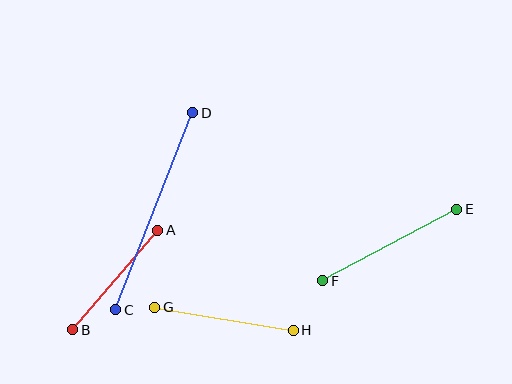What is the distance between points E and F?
The distance is approximately 152 pixels.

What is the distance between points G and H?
The distance is approximately 140 pixels.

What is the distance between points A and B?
The distance is approximately 131 pixels.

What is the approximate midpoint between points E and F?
The midpoint is at approximately (390, 245) pixels.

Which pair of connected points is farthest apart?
Points C and D are farthest apart.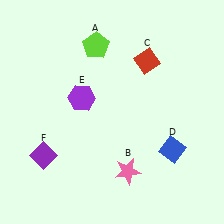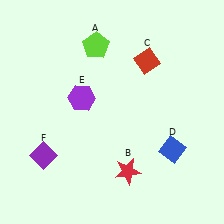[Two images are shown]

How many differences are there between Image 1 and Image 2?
There is 1 difference between the two images.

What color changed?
The star (B) changed from pink in Image 1 to red in Image 2.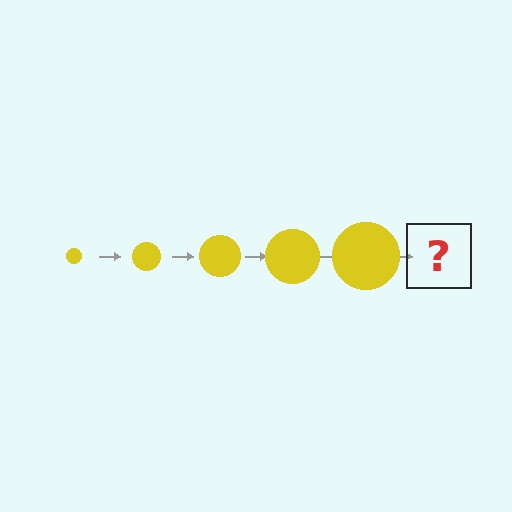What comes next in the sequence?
The next element should be a yellow circle, larger than the previous one.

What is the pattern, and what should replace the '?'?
The pattern is that the circle gets progressively larger each step. The '?' should be a yellow circle, larger than the previous one.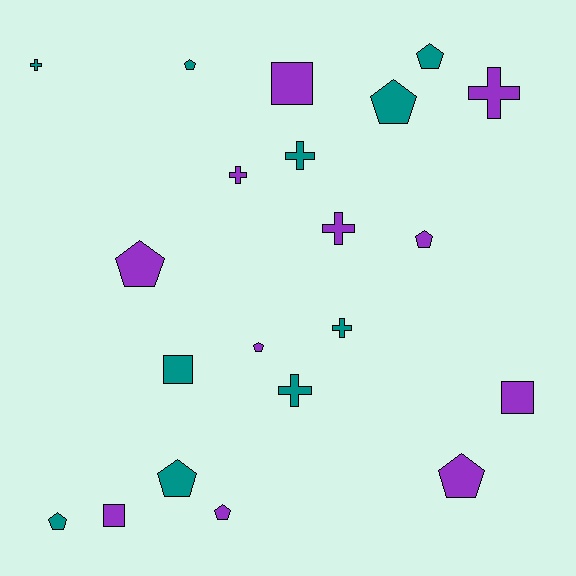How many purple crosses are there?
There are 3 purple crosses.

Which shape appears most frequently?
Pentagon, with 10 objects.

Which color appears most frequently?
Purple, with 11 objects.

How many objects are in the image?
There are 21 objects.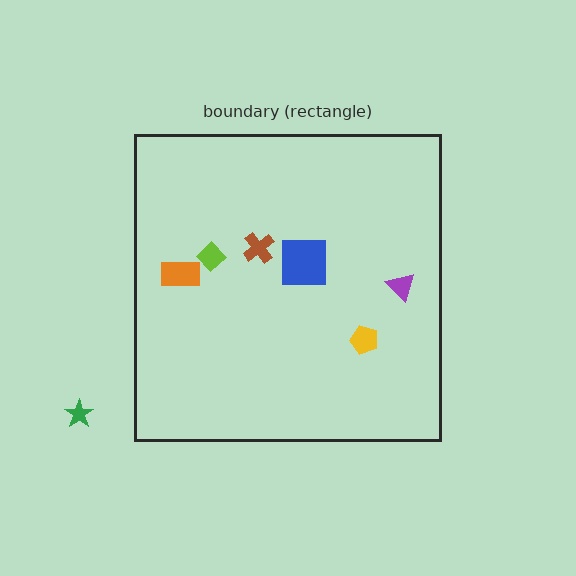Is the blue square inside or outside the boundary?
Inside.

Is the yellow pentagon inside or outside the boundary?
Inside.